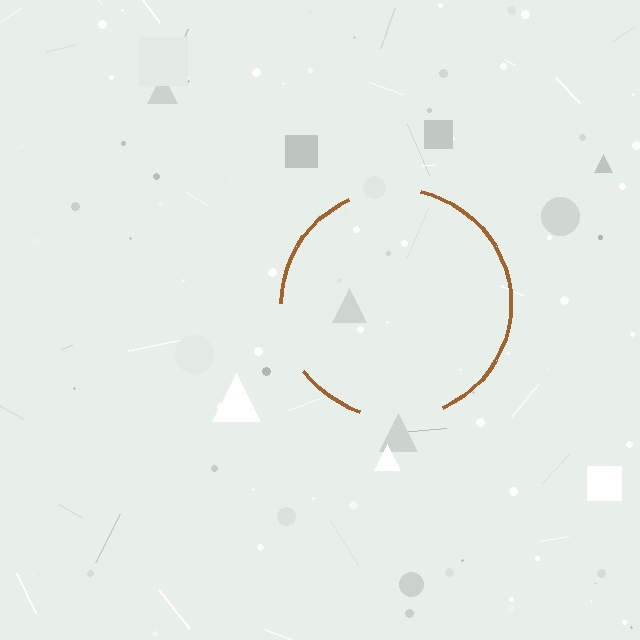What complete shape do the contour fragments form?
The contour fragments form a circle.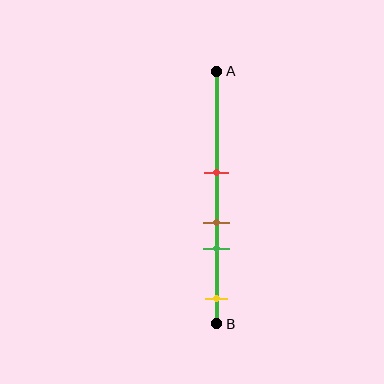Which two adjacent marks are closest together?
The brown and green marks are the closest adjacent pair.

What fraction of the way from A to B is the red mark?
The red mark is approximately 40% (0.4) of the way from A to B.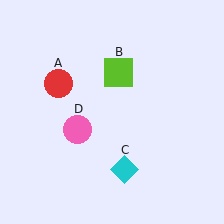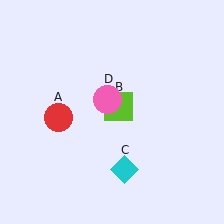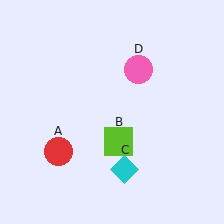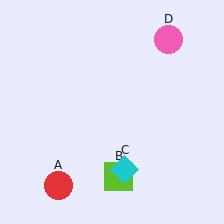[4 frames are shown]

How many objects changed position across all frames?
3 objects changed position: red circle (object A), lime square (object B), pink circle (object D).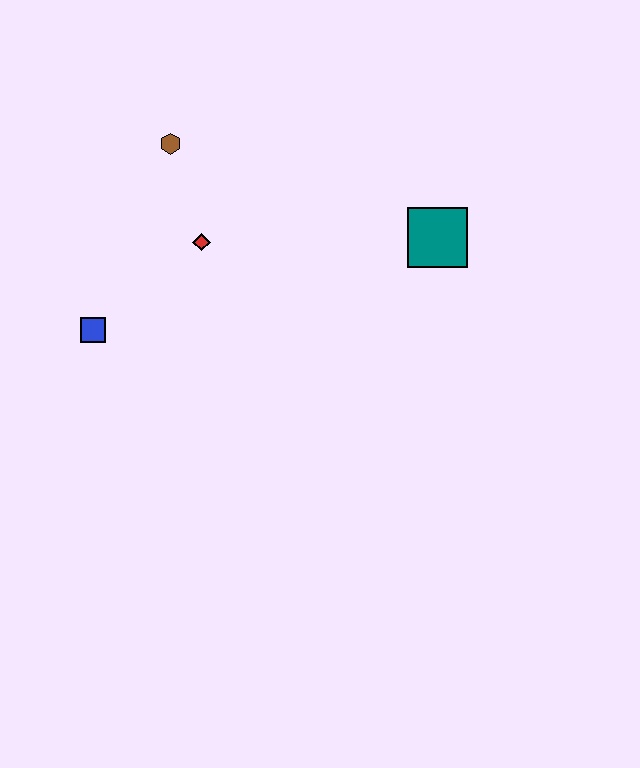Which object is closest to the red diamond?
The brown hexagon is closest to the red diamond.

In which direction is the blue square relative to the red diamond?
The blue square is to the left of the red diamond.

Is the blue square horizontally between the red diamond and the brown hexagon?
No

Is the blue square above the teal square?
No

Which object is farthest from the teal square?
The blue square is farthest from the teal square.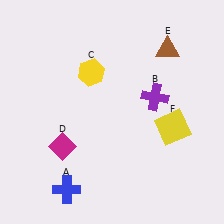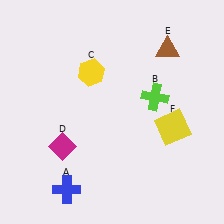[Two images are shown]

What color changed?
The cross (B) changed from purple in Image 1 to lime in Image 2.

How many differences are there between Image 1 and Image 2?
There is 1 difference between the two images.